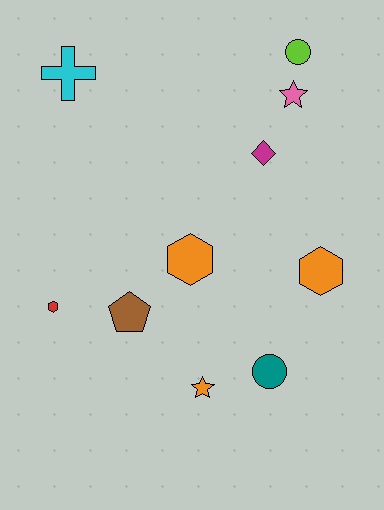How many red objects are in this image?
There is 1 red object.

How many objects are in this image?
There are 10 objects.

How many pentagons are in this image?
There is 1 pentagon.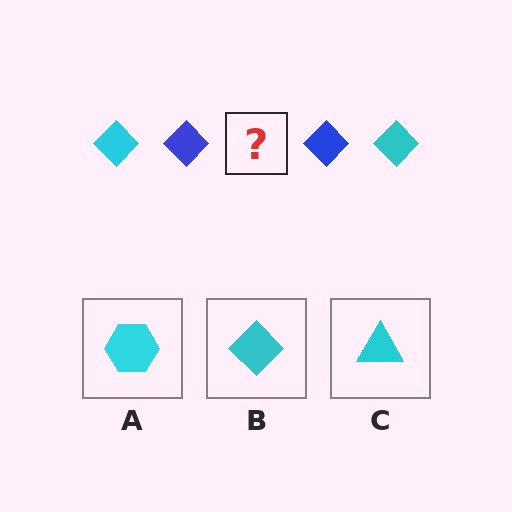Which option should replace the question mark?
Option B.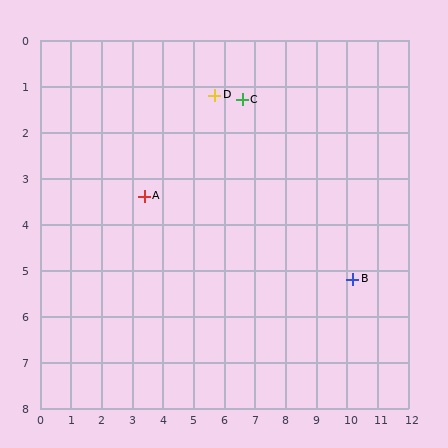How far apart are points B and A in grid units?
Points B and A are about 7.0 grid units apart.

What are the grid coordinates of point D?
Point D is at approximately (5.7, 1.2).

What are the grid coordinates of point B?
Point B is at approximately (10.2, 5.2).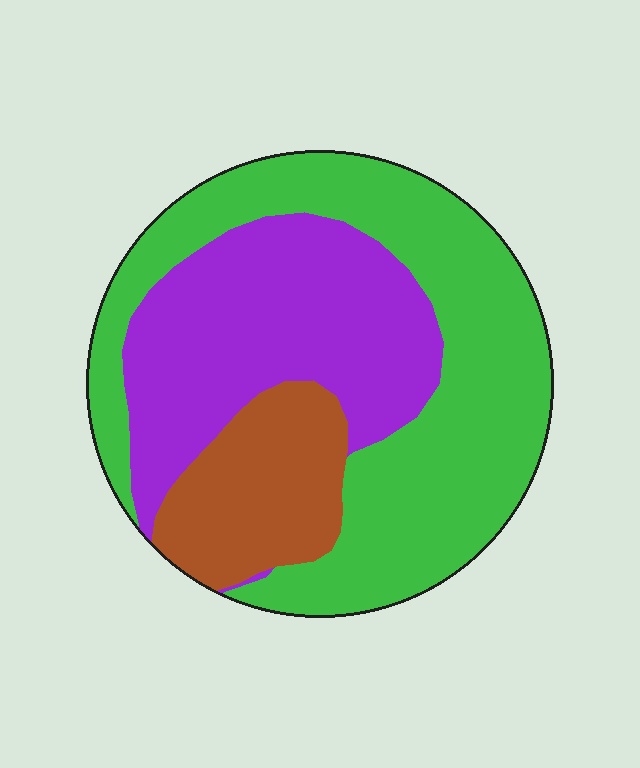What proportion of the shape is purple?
Purple covers roughly 35% of the shape.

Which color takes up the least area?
Brown, at roughly 15%.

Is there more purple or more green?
Green.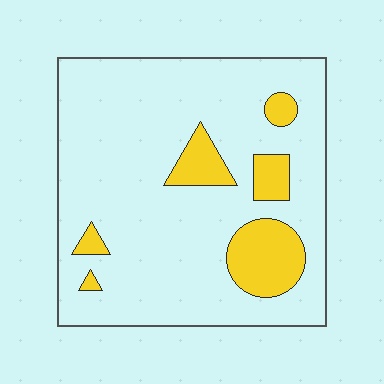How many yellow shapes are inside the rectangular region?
6.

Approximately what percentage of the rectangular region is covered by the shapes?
Approximately 15%.